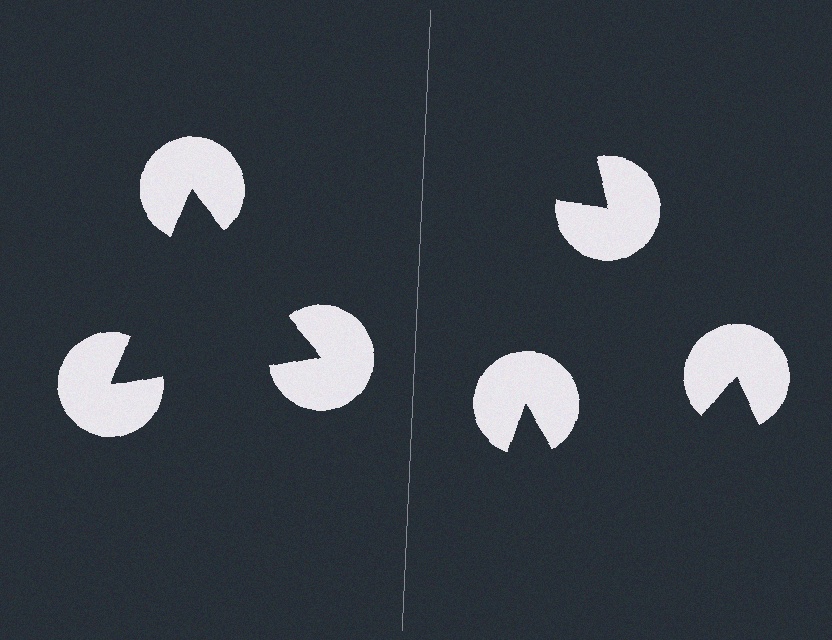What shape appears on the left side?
An illusory triangle.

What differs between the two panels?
The pac-man discs are positioned identically on both sides; only the wedge orientations differ. On the left they align to a triangle; on the right they are misaligned.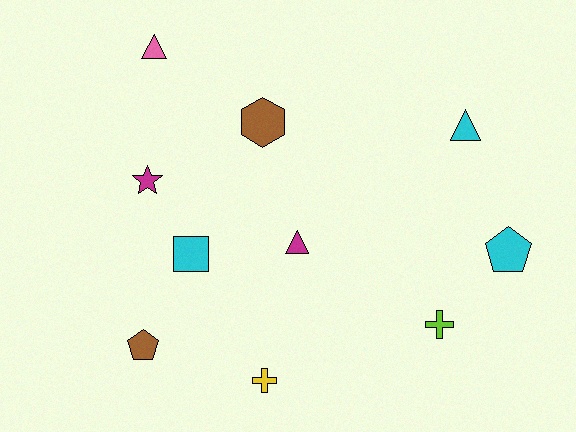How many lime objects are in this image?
There is 1 lime object.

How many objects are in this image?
There are 10 objects.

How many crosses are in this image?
There are 2 crosses.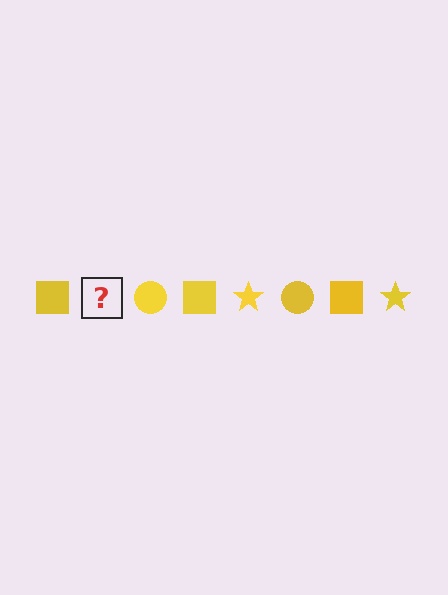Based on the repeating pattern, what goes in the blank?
The blank should be a yellow star.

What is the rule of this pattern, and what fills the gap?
The rule is that the pattern cycles through square, star, circle shapes in yellow. The gap should be filled with a yellow star.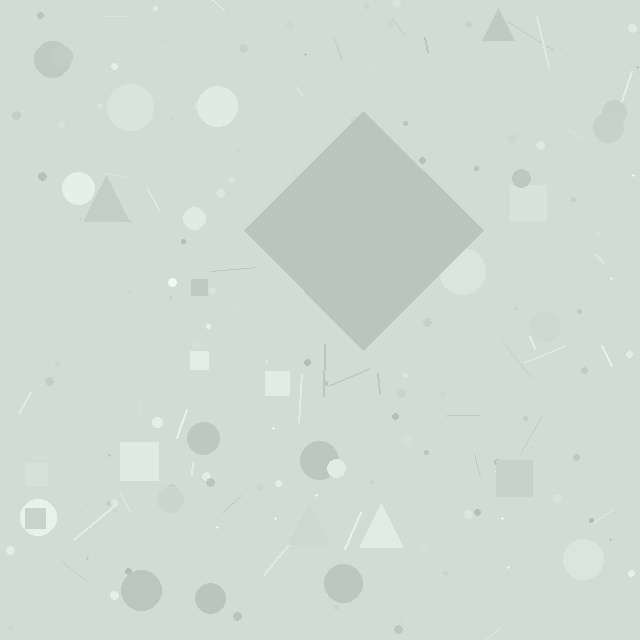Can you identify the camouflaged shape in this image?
The camouflaged shape is a diamond.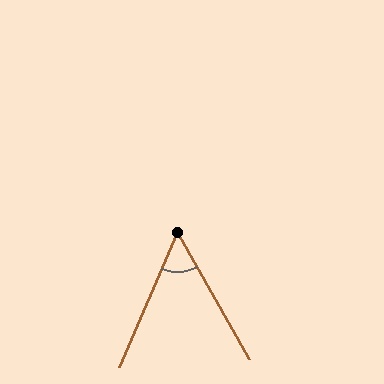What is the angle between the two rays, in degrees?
Approximately 53 degrees.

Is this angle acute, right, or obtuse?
It is acute.